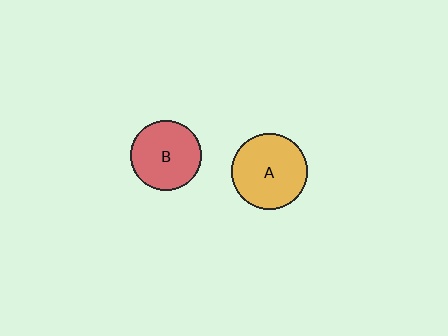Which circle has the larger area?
Circle A (orange).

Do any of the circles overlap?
No, none of the circles overlap.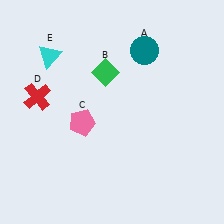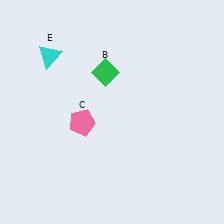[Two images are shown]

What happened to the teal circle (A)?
The teal circle (A) was removed in Image 2. It was in the top-right area of Image 1.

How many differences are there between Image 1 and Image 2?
There are 2 differences between the two images.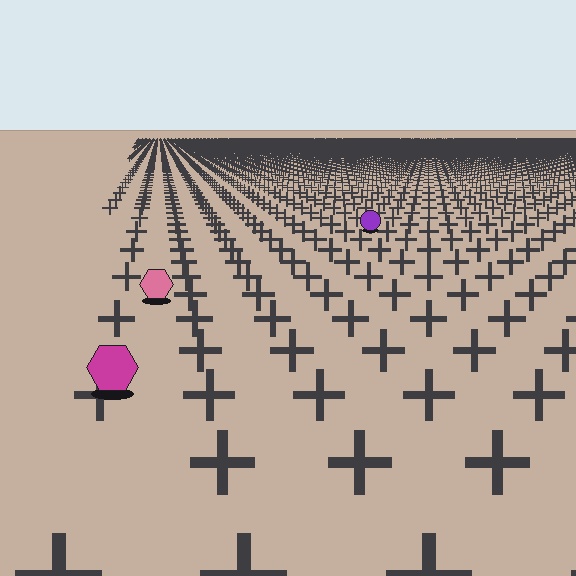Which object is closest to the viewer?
The magenta hexagon is closest. The texture marks near it are larger and more spread out.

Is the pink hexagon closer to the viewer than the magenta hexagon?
No. The magenta hexagon is closer — you can tell from the texture gradient: the ground texture is coarser near it.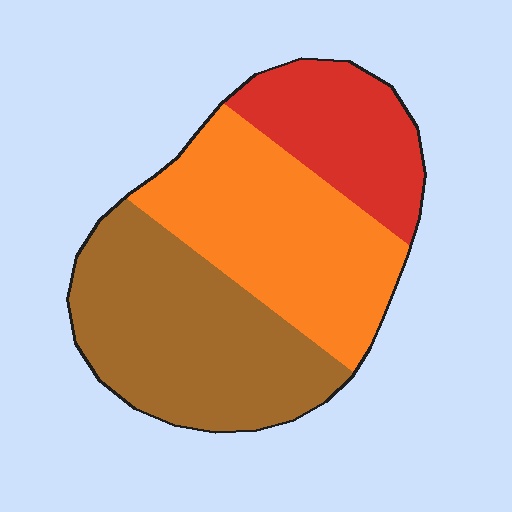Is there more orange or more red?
Orange.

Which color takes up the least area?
Red, at roughly 20%.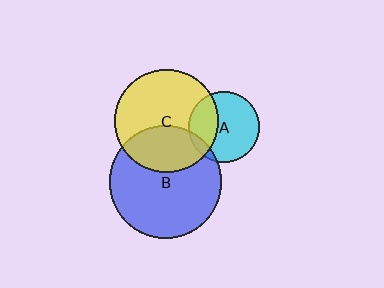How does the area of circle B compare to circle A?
Approximately 2.5 times.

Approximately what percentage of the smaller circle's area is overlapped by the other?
Approximately 30%.